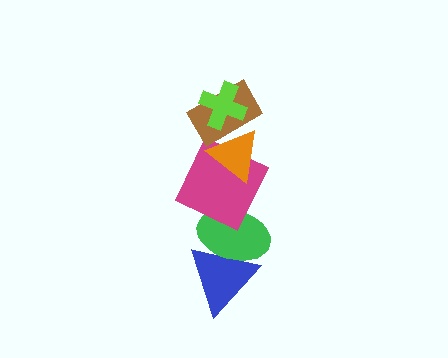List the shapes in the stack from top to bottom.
From top to bottom: the lime cross, the brown rectangle, the orange triangle, the magenta square, the green ellipse, the blue triangle.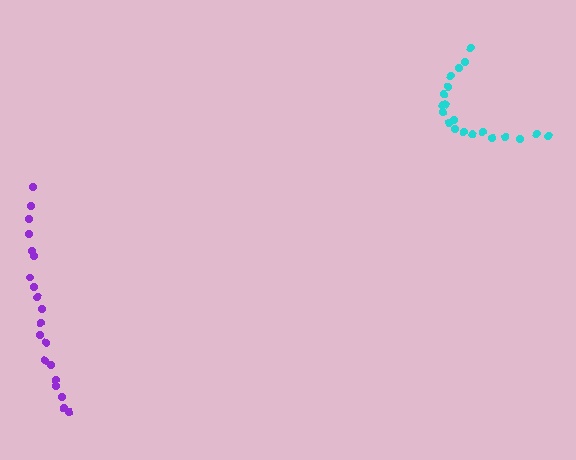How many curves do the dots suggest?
There are 2 distinct paths.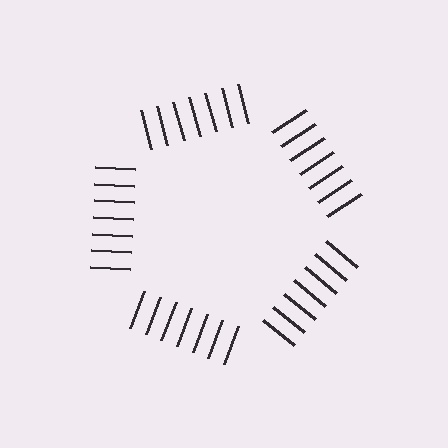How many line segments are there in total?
35 — 7 along each of the 5 edges.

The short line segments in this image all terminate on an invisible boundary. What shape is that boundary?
An illusory pentagon — the line segments terminate on its edges but no continuous stroke is drawn.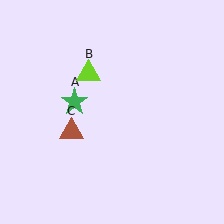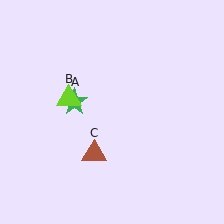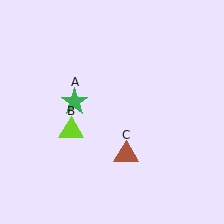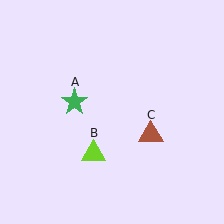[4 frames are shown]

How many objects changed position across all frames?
2 objects changed position: lime triangle (object B), brown triangle (object C).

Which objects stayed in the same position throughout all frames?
Green star (object A) remained stationary.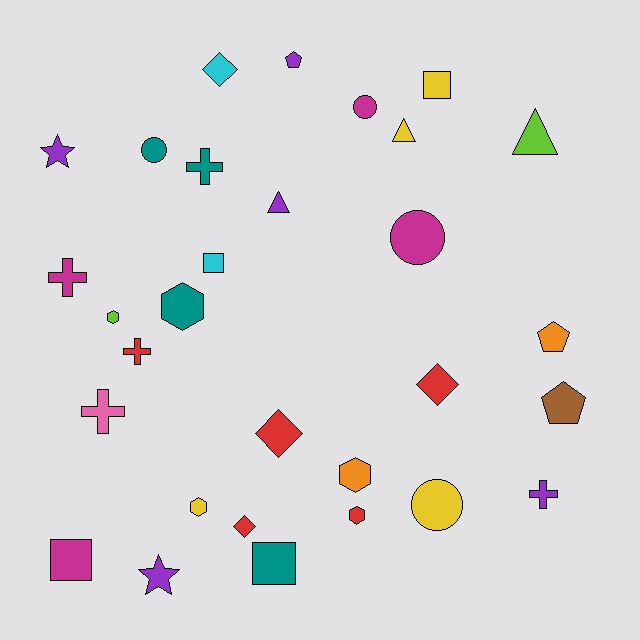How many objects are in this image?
There are 30 objects.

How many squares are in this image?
There are 4 squares.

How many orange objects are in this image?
There are 2 orange objects.